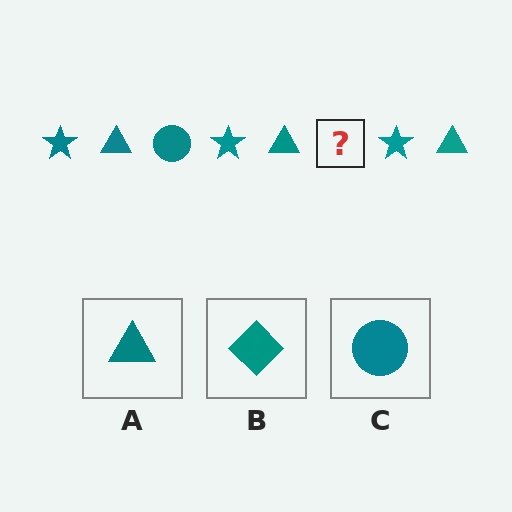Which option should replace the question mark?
Option C.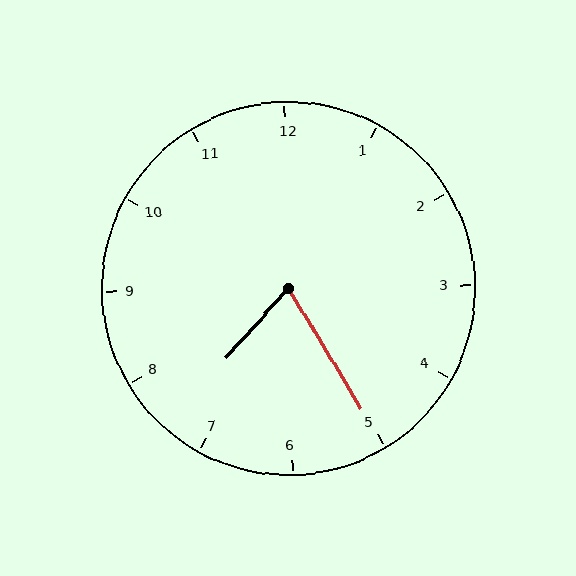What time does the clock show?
7:25.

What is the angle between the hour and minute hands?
Approximately 72 degrees.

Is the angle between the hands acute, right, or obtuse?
It is acute.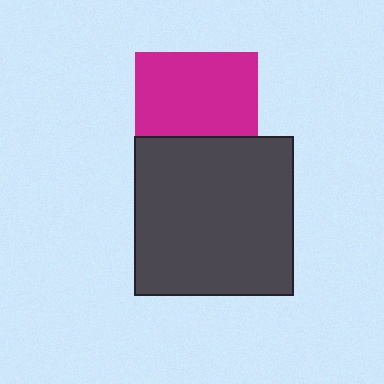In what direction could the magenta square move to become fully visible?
The magenta square could move up. That would shift it out from behind the dark gray square entirely.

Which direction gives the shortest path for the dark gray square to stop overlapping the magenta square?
Moving down gives the shortest separation.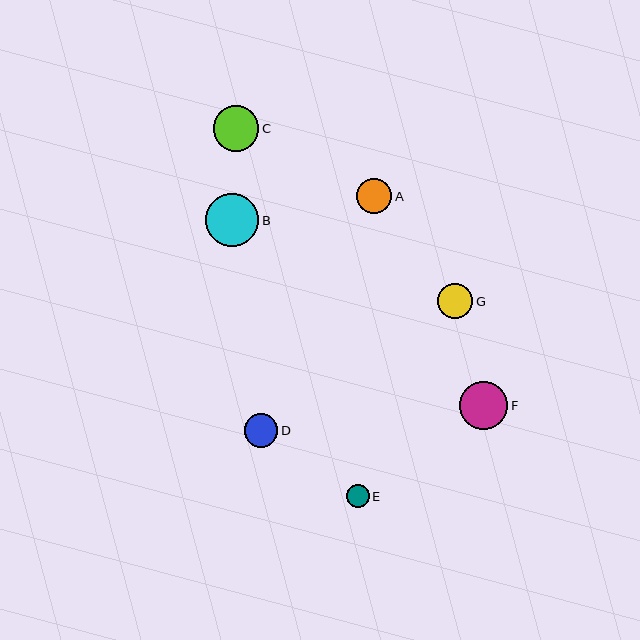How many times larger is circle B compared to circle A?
Circle B is approximately 1.5 times the size of circle A.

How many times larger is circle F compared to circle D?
Circle F is approximately 1.4 times the size of circle D.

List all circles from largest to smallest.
From largest to smallest: B, F, C, A, G, D, E.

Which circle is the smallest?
Circle E is the smallest with a size of approximately 23 pixels.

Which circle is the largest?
Circle B is the largest with a size of approximately 53 pixels.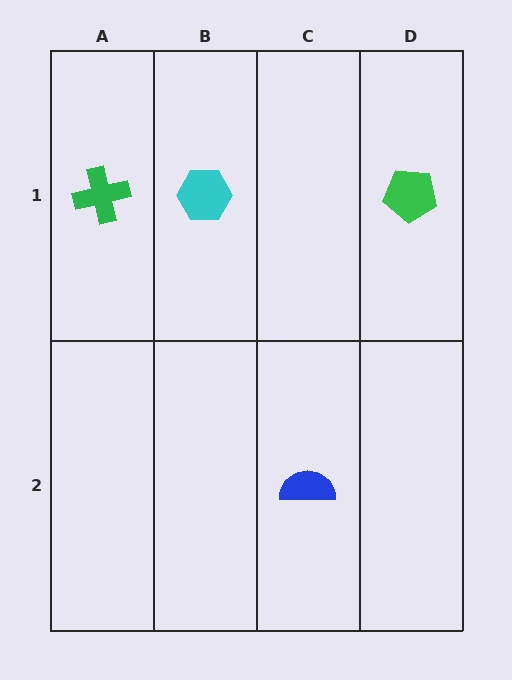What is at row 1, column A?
A green cross.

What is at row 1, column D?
A green pentagon.